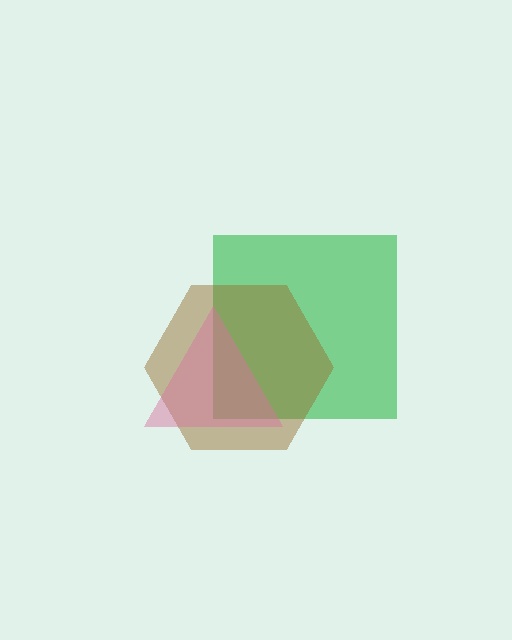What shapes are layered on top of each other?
The layered shapes are: a green square, a brown hexagon, a pink triangle.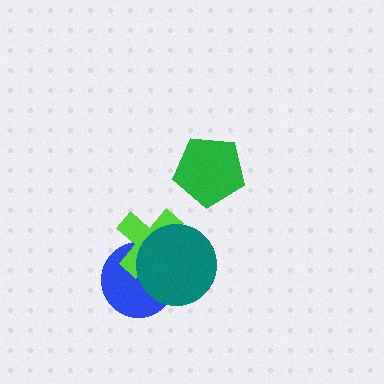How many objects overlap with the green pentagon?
0 objects overlap with the green pentagon.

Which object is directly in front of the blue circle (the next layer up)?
The lime cross is directly in front of the blue circle.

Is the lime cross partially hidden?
Yes, it is partially covered by another shape.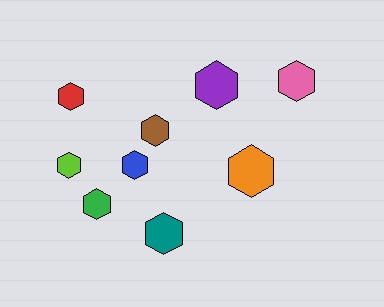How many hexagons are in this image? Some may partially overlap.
There are 9 hexagons.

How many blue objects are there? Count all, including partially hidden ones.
There is 1 blue object.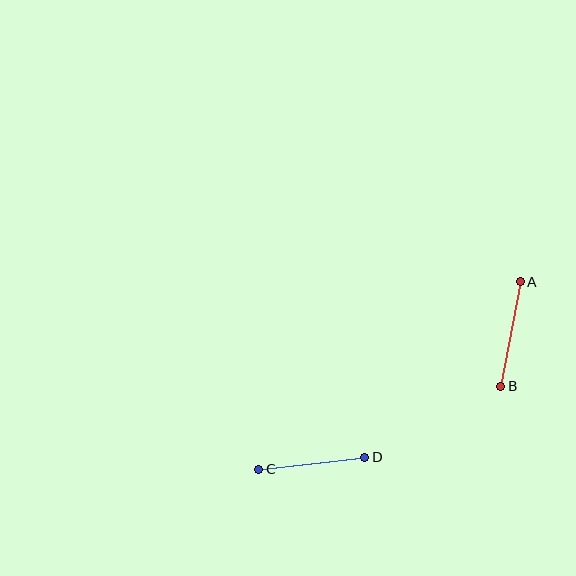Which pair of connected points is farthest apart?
Points C and D are farthest apart.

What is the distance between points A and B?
The distance is approximately 107 pixels.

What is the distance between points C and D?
The distance is approximately 107 pixels.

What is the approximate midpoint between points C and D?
The midpoint is at approximately (312, 463) pixels.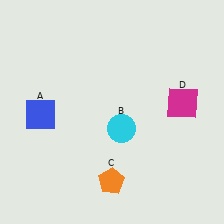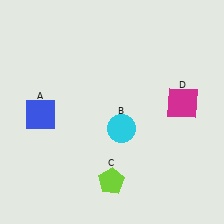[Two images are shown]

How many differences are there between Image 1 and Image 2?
There is 1 difference between the two images.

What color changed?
The pentagon (C) changed from orange in Image 1 to lime in Image 2.